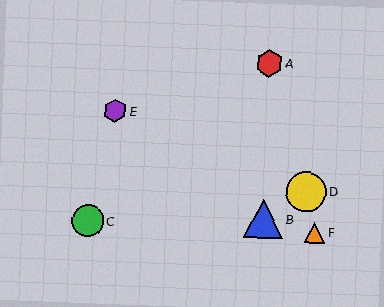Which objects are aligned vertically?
Objects A, B are aligned vertically.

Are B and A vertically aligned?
Yes, both are at x≈263.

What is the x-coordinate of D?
Object D is at x≈306.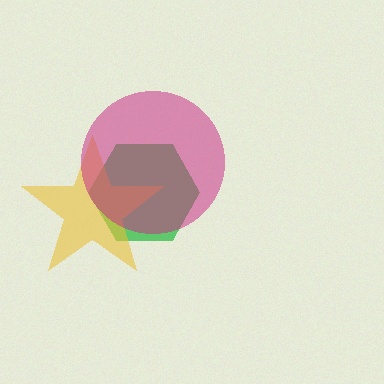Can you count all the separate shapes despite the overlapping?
Yes, there are 3 separate shapes.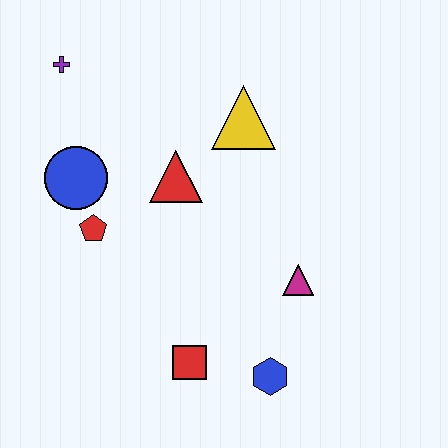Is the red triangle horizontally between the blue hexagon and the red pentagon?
Yes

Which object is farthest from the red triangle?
The blue hexagon is farthest from the red triangle.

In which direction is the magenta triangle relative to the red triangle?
The magenta triangle is to the right of the red triangle.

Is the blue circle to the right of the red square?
No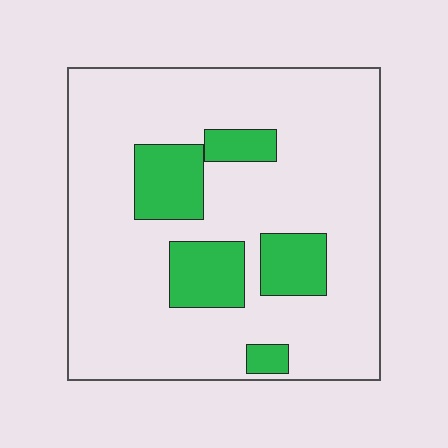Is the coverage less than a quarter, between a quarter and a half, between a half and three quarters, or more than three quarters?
Less than a quarter.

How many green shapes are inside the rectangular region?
5.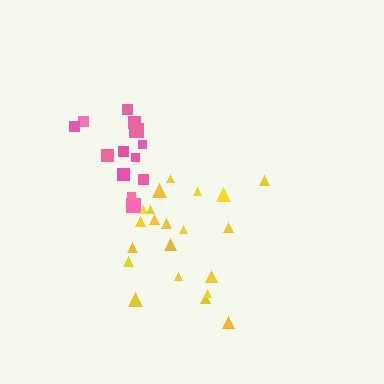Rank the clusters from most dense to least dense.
yellow, pink.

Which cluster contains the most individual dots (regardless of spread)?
Yellow (21).